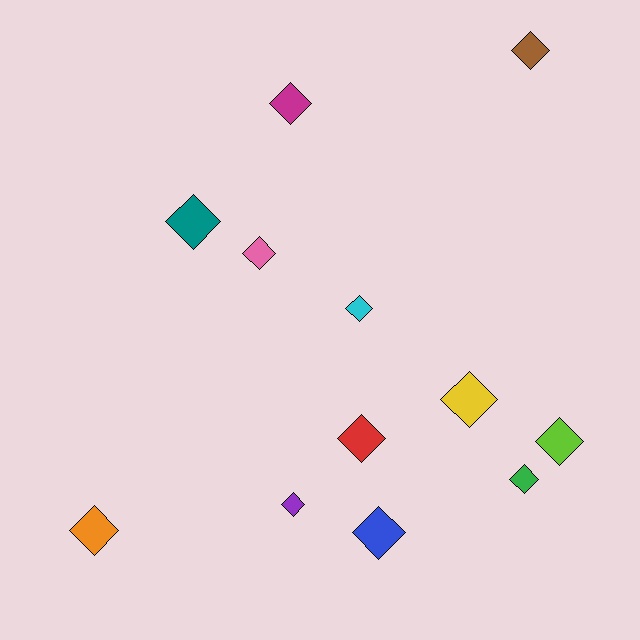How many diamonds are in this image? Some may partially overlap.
There are 12 diamonds.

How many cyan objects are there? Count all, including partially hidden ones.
There is 1 cyan object.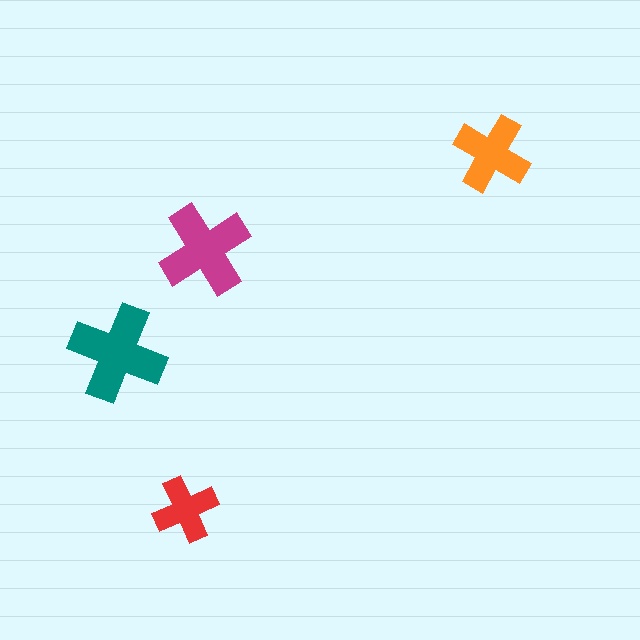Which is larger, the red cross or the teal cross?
The teal one.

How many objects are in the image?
There are 4 objects in the image.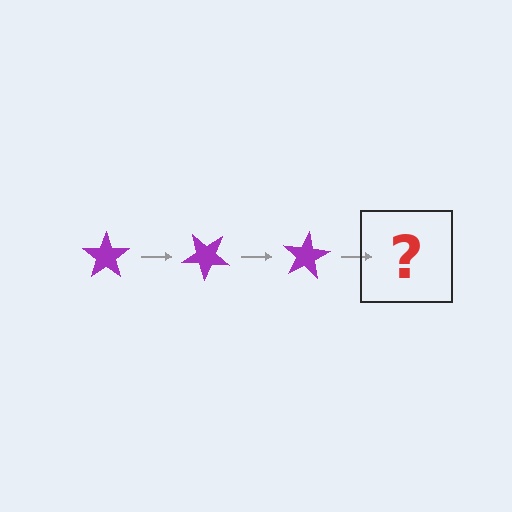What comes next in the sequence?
The next element should be a purple star rotated 120 degrees.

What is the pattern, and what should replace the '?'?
The pattern is that the star rotates 40 degrees each step. The '?' should be a purple star rotated 120 degrees.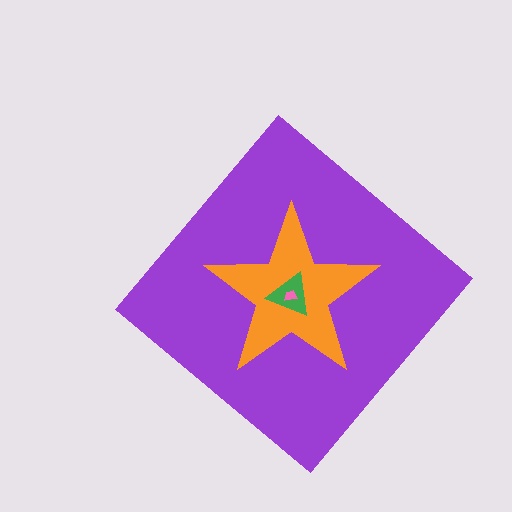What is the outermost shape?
The purple diamond.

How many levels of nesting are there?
4.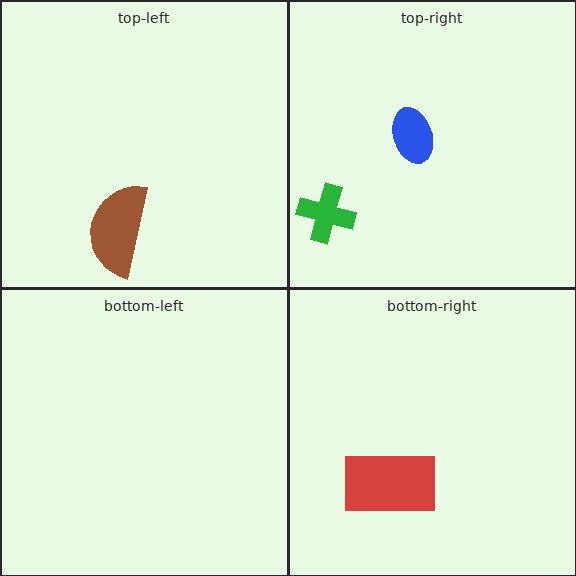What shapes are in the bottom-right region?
The red rectangle.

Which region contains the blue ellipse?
The top-right region.